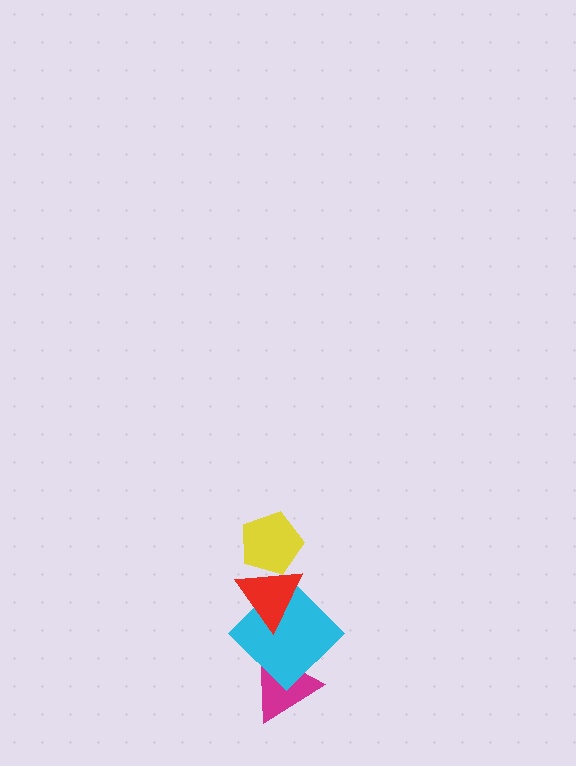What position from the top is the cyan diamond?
The cyan diamond is 3rd from the top.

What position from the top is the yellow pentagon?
The yellow pentagon is 1st from the top.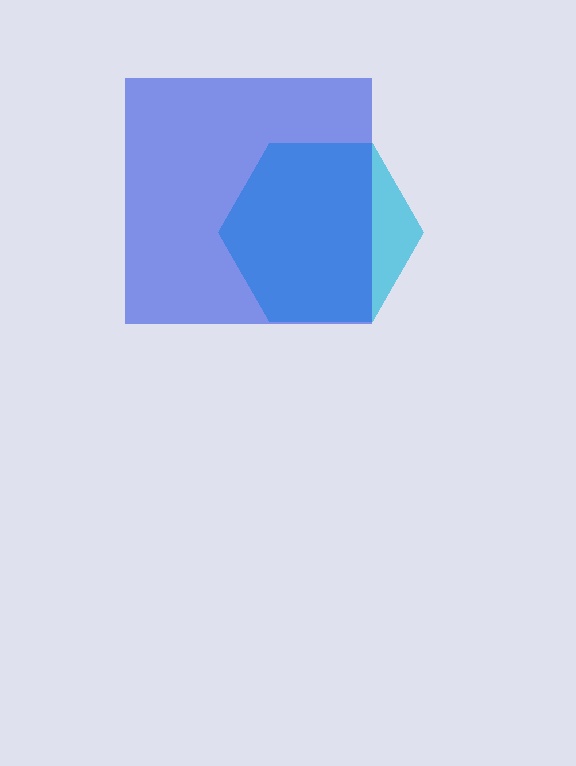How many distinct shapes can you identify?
There are 2 distinct shapes: a cyan hexagon, a blue square.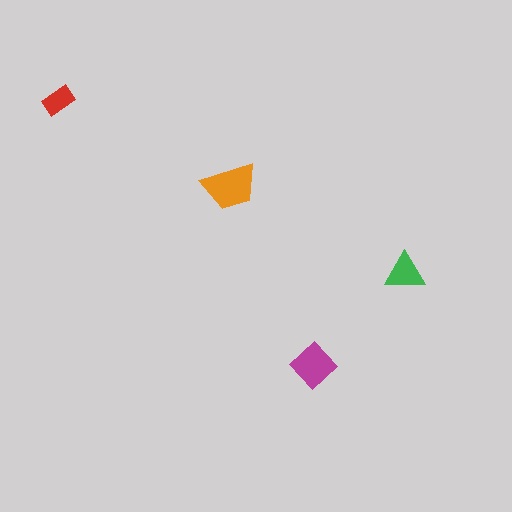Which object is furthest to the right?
The green triangle is rightmost.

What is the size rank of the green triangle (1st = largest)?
3rd.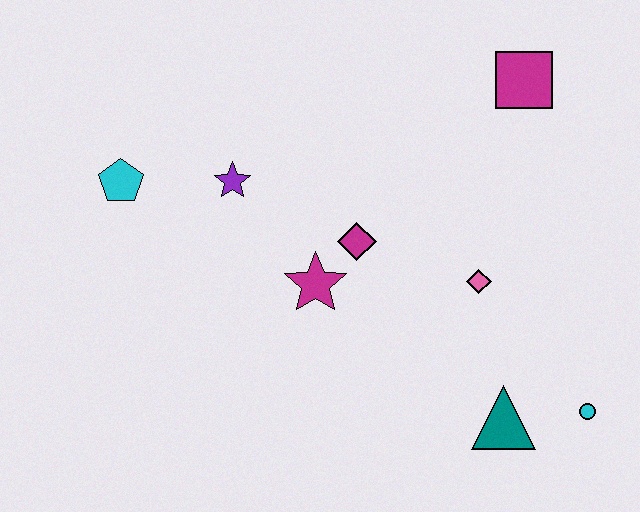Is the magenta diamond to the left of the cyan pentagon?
No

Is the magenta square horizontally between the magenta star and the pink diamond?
No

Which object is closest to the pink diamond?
The magenta diamond is closest to the pink diamond.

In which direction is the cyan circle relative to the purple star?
The cyan circle is to the right of the purple star.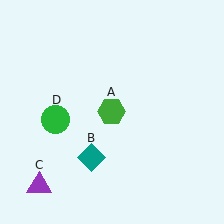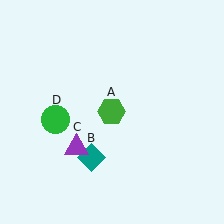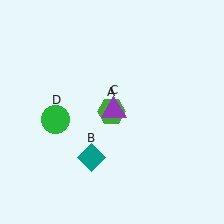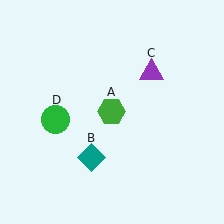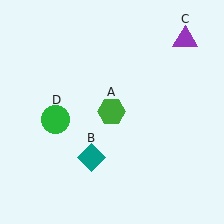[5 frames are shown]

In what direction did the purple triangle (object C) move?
The purple triangle (object C) moved up and to the right.